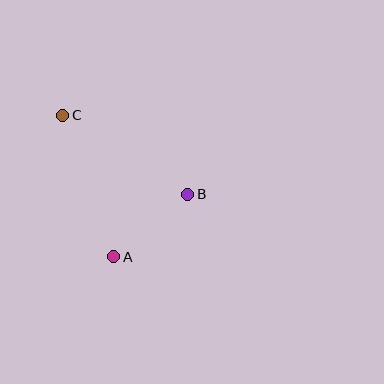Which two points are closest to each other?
Points A and B are closest to each other.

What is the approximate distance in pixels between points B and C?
The distance between B and C is approximately 148 pixels.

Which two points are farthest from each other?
Points A and C are farthest from each other.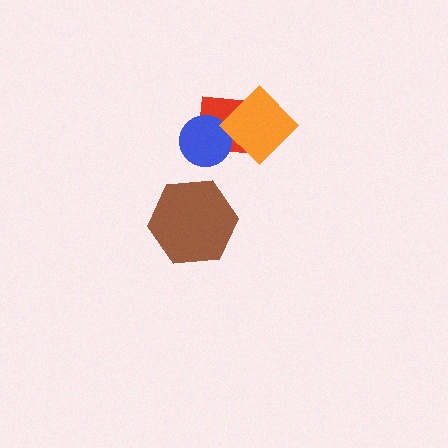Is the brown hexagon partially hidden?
No, no other shape covers it.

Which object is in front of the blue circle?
The orange diamond is in front of the blue circle.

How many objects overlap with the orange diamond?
2 objects overlap with the orange diamond.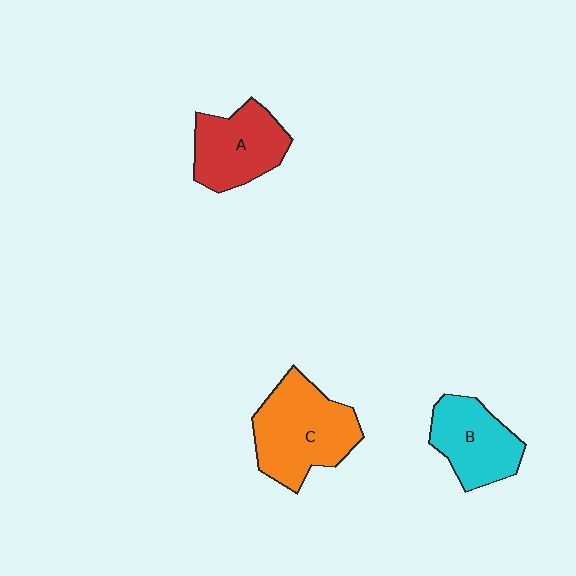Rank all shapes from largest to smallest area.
From largest to smallest: C (orange), A (red), B (cyan).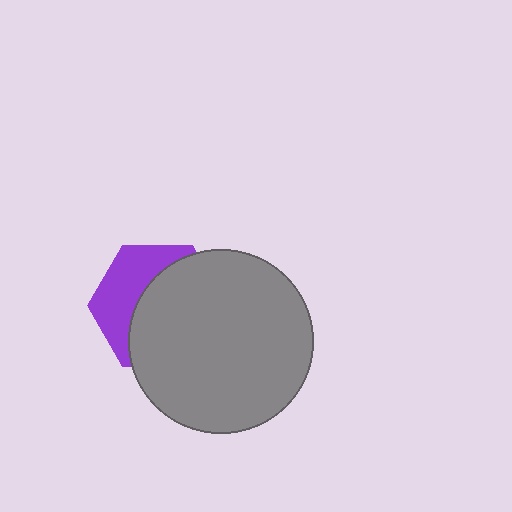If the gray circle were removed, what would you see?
You would see the complete purple hexagon.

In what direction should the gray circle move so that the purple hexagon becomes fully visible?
The gray circle should move right. That is the shortest direction to clear the overlap and leave the purple hexagon fully visible.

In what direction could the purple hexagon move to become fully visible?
The purple hexagon could move left. That would shift it out from behind the gray circle entirely.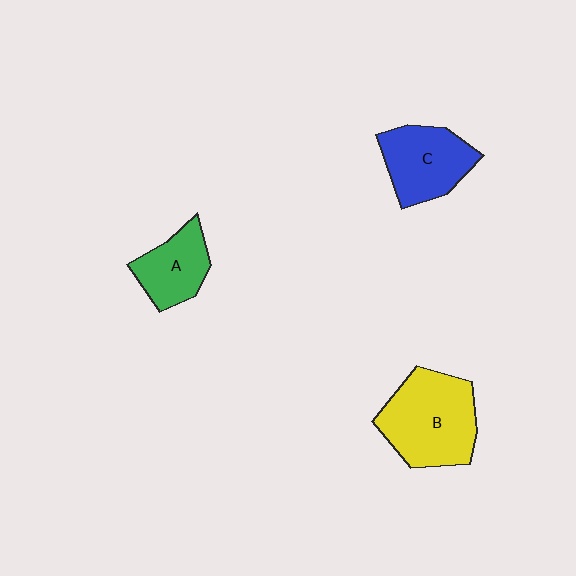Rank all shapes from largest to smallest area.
From largest to smallest: B (yellow), C (blue), A (green).